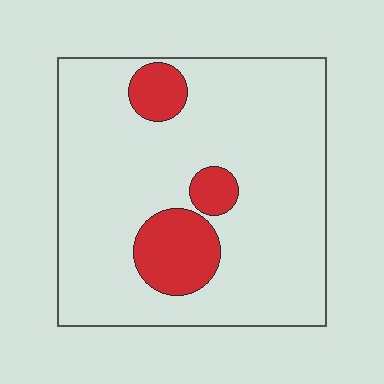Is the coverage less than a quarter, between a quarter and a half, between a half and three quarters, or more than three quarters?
Less than a quarter.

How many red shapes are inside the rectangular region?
3.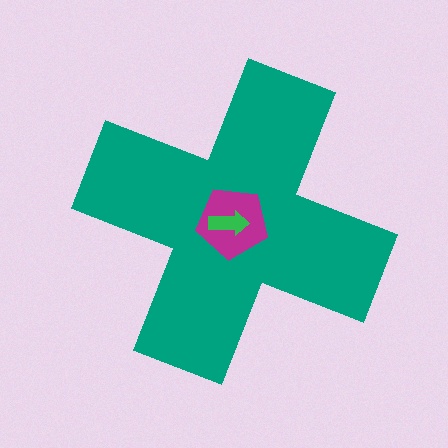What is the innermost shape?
The green arrow.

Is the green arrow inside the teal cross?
Yes.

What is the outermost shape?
The teal cross.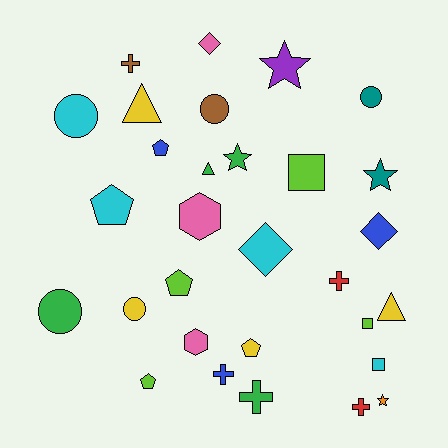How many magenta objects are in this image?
There are no magenta objects.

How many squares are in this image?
There are 3 squares.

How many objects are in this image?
There are 30 objects.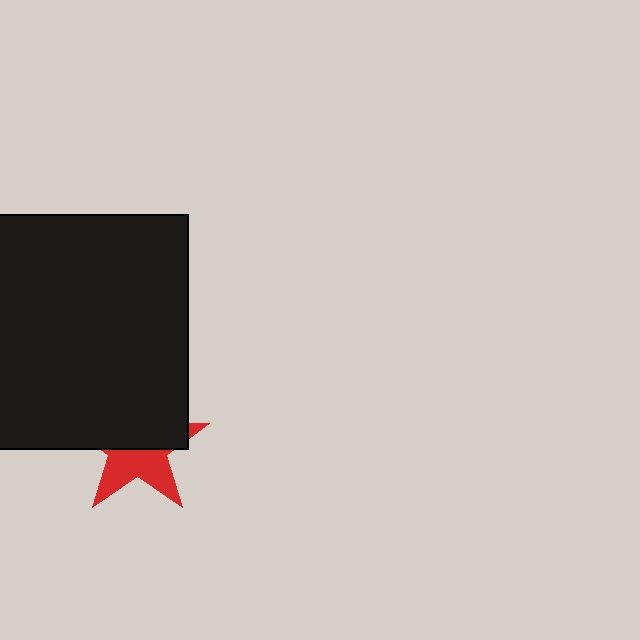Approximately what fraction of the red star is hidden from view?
Roughly 55% of the red star is hidden behind the black square.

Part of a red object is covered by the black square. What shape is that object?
It is a star.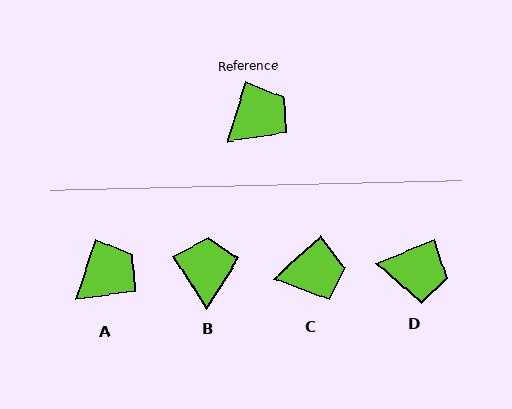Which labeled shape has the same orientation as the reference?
A.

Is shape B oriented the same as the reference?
No, it is off by about 50 degrees.